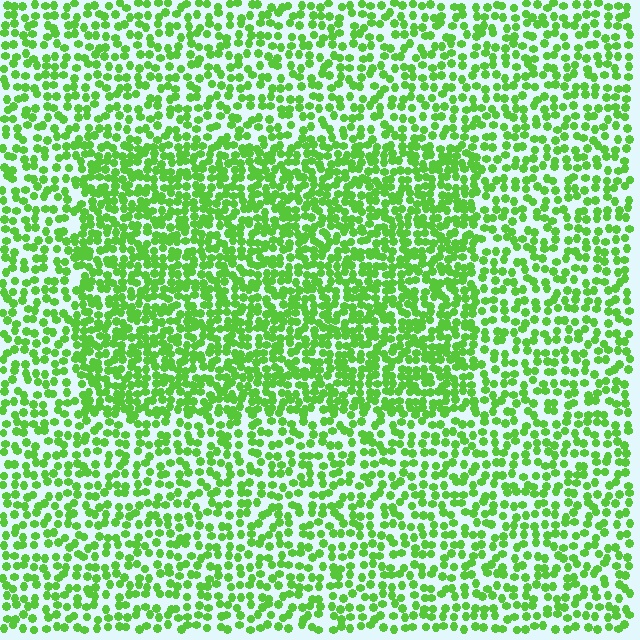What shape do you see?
I see a rectangle.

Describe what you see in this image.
The image contains small lime elements arranged at two different densities. A rectangle-shaped region is visible where the elements are more densely packed than the surrounding area.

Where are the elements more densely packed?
The elements are more densely packed inside the rectangle boundary.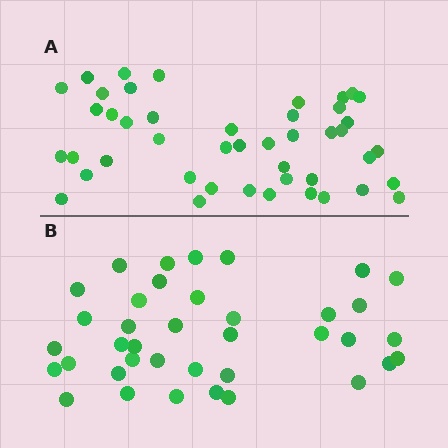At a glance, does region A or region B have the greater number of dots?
Region A (the top region) has more dots.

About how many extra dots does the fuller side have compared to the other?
Region A has roughly 8 or so more dots than region B.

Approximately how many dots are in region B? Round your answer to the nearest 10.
About 40 dots. (The exact count is 38, which rounds to 40.)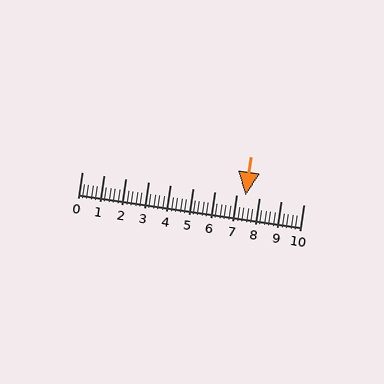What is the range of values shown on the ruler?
The ruler shows values from 0 to 10.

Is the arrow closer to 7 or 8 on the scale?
The arrow is closer to 7.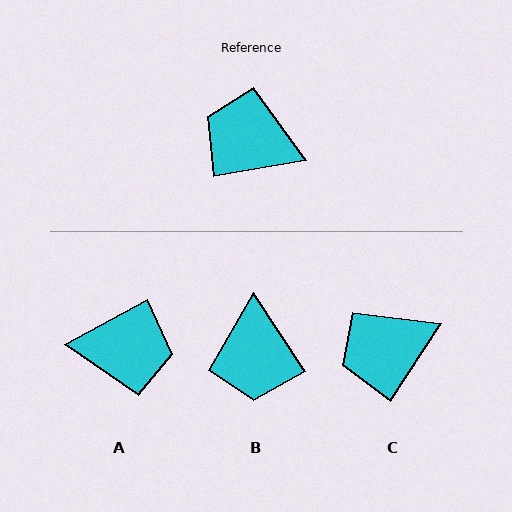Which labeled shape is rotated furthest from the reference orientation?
A, about 161 degrees away.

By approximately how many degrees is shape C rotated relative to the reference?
Approximately 47 degrees counter-clockwise.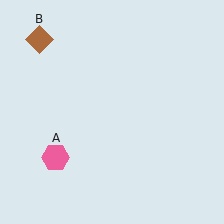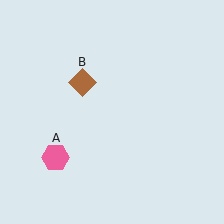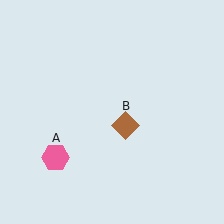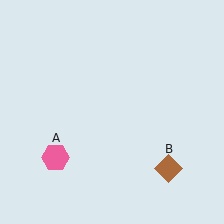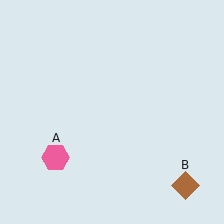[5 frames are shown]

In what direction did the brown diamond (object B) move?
The brown diamond (object B) moved down and to the right.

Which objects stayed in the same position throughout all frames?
Pink hexagon (object A) remained stationary.